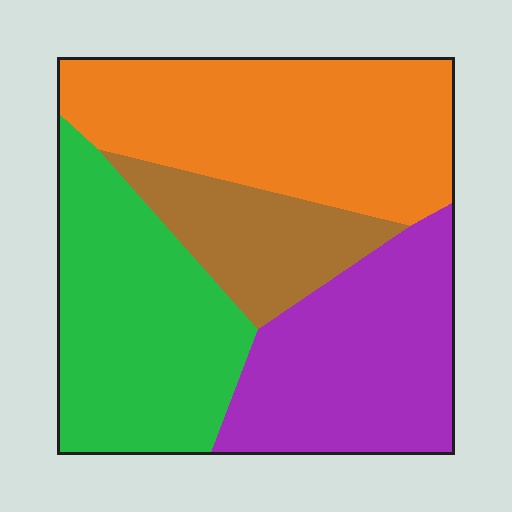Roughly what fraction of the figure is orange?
Orange covers around 30% of the figure.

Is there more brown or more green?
Green.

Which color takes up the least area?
Brown, at roughly 15%.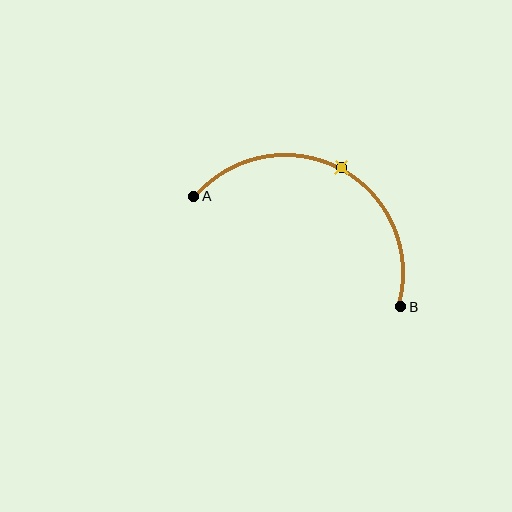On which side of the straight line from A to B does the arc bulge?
The arc bulges above the straight line connecting A and B.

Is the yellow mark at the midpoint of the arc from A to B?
Yes. The yellow mark lies on the arc at equal arc-length from both A and B — it is the arc midpoint.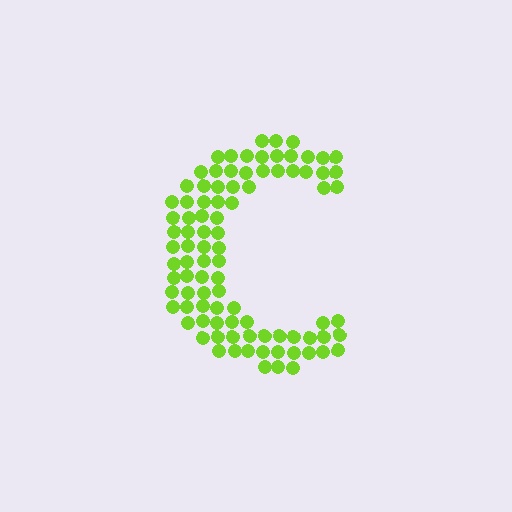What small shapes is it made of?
It is made of small circles.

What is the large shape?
The large shape is the letter C.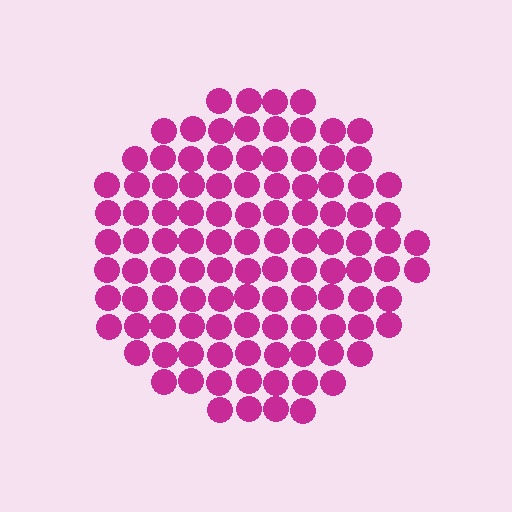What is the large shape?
The large shape is a circle.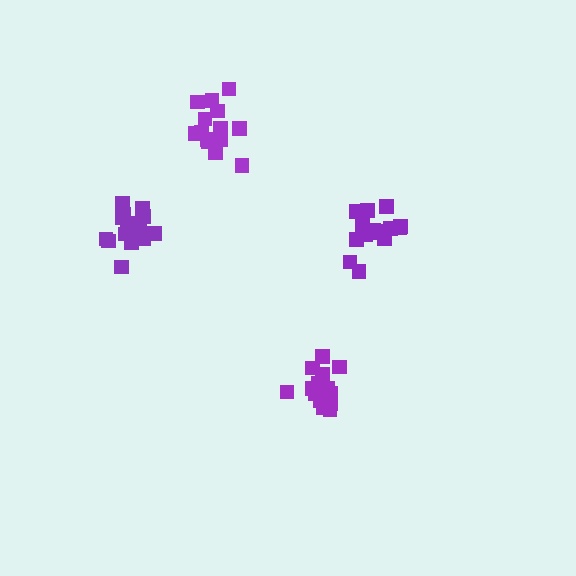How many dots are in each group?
Group 1: 16 dots, Group 2: 14 dots, Group 3: 18 dots, Group 4: 19 dots (67 total).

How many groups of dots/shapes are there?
There are 4 groups.